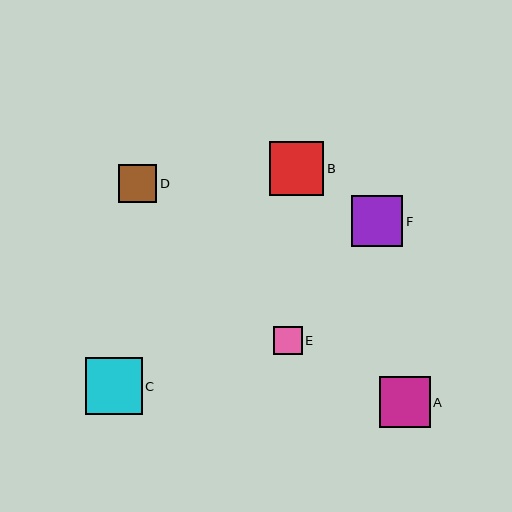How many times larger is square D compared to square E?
Square D is approximately 1.4 times the size of square E.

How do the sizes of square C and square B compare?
Square C and square B are approximately the same size.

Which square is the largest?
Square C is the largest with a size of approximately 57 pixels.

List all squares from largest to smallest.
From largest to smallest: C, B, F, A, D, E.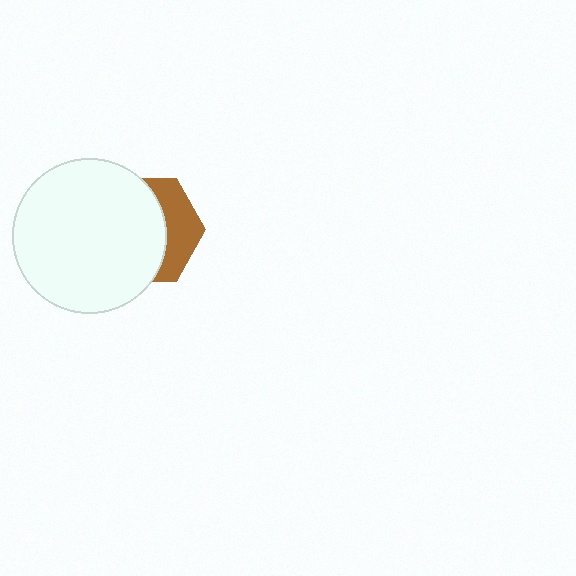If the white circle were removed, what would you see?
You would see the complete brown hexagon.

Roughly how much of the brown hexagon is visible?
A small part of it is visible (roughly 35%).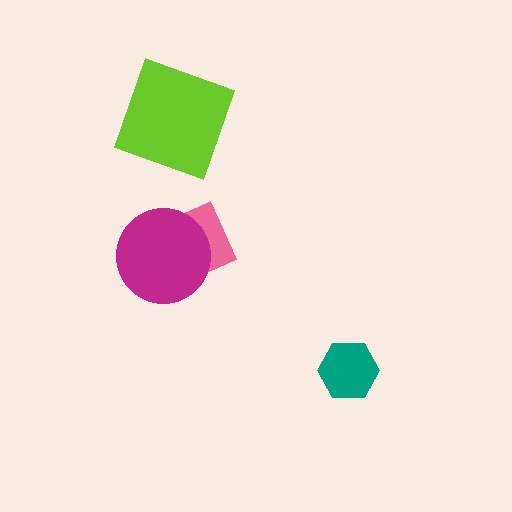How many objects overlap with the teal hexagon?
0 objects overlap with the teal hexagon.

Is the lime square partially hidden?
No, no other shape covers it.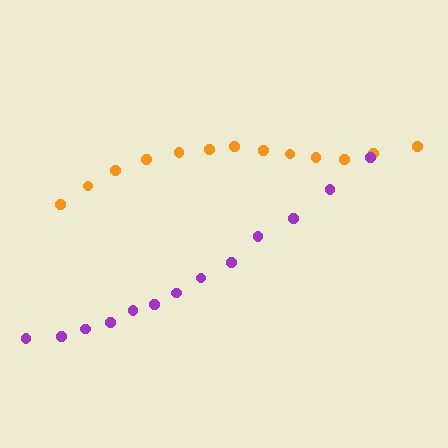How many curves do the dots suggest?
There are 2 distinct paths.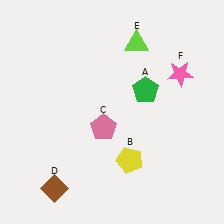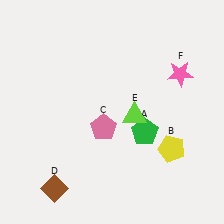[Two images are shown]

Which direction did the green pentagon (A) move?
The green pentagon (A) moved down.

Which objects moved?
The objects that moved are: the green pentagon (A), the yellow pentagon (B), the lime triangle (E).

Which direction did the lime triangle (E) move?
The lime triangle (E) moved down.